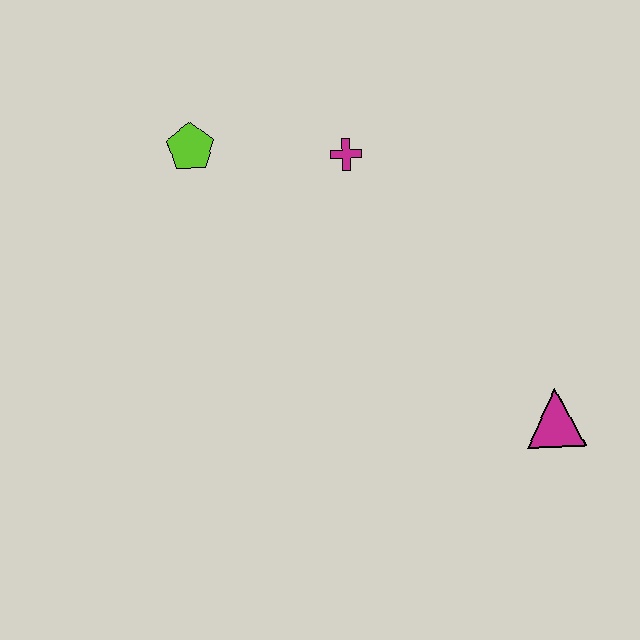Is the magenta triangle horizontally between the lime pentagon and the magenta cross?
No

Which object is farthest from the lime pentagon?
The magenta triangle is farthest from the lime pentagon.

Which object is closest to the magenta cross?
The lime pentagon is closest to the magenta cross.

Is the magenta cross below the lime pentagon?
Yes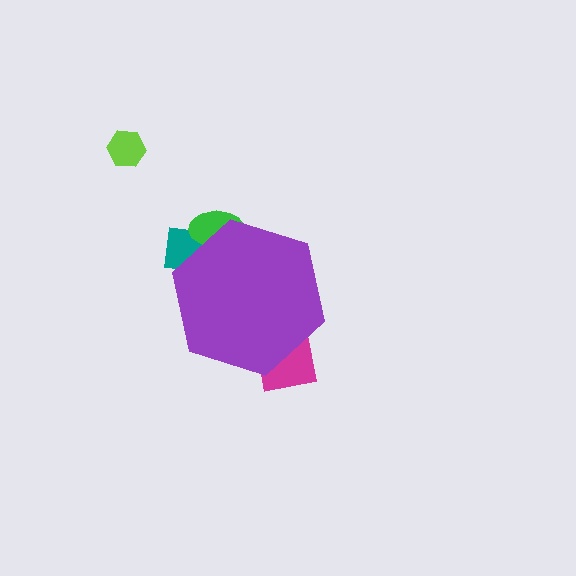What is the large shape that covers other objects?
A purple hexagon.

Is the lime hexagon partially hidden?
No, the lime hexagon is fully visible.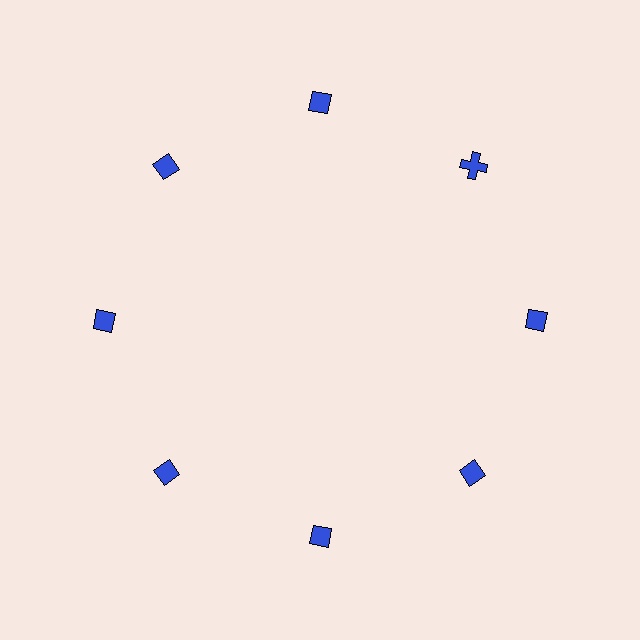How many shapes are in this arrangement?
There are 8 shapes arranged in a ring pattern.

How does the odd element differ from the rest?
It has a different shape: cross instead of diamond.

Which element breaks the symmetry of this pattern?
The blue cross at roughly the 2 o'clock position breaks the symmetry. All other shapes are blue diamonds.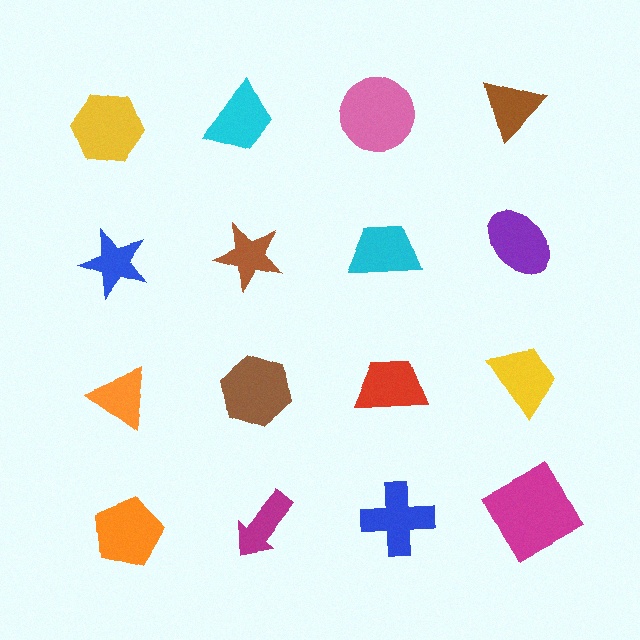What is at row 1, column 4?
A brown triangle.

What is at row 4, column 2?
A magenta arrow.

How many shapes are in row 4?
4 shapes.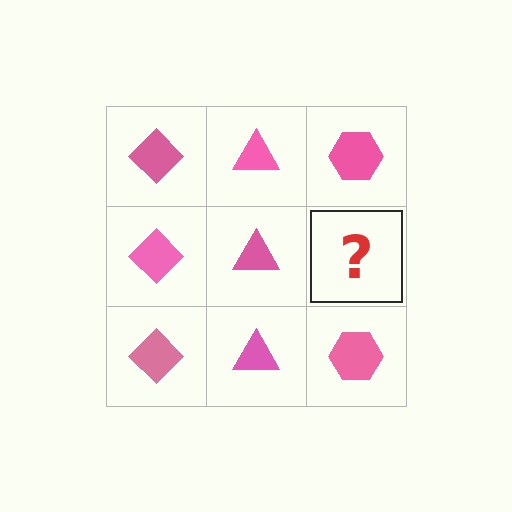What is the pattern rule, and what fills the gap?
The rule is that each column has a consistent shape. The gap should be filled with a pink hexagon.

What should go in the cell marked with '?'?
The missing cell should contain a pink hexagon.